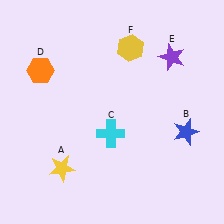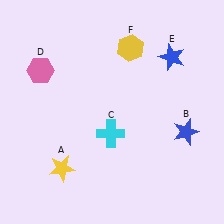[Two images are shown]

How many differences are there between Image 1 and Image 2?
There are 2 differences between the two images.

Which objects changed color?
D changed from orange to pink. E changed from purple to blue.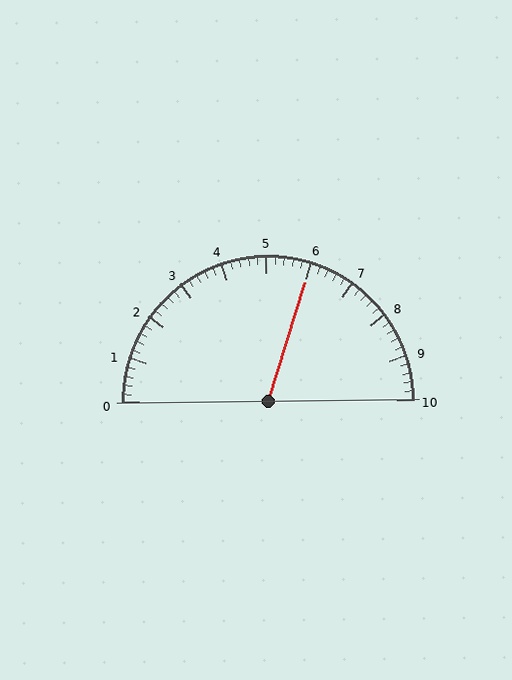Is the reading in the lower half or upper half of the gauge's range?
The reading is in the upper half of the range (0 to 10).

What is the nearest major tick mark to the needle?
The nearest major tick mark is 6.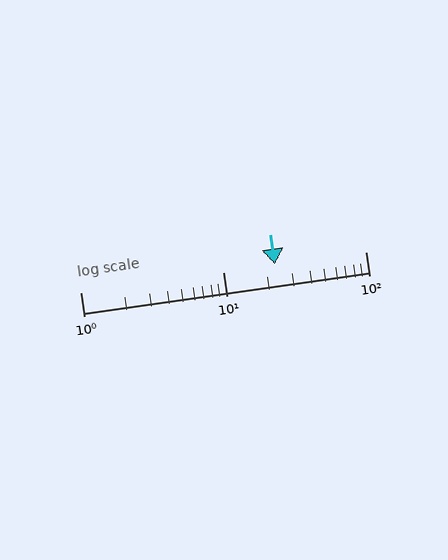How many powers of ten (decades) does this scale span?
The scale spans 2 decades, from 1 to 100.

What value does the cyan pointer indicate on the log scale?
The pointer indicates approximately 23.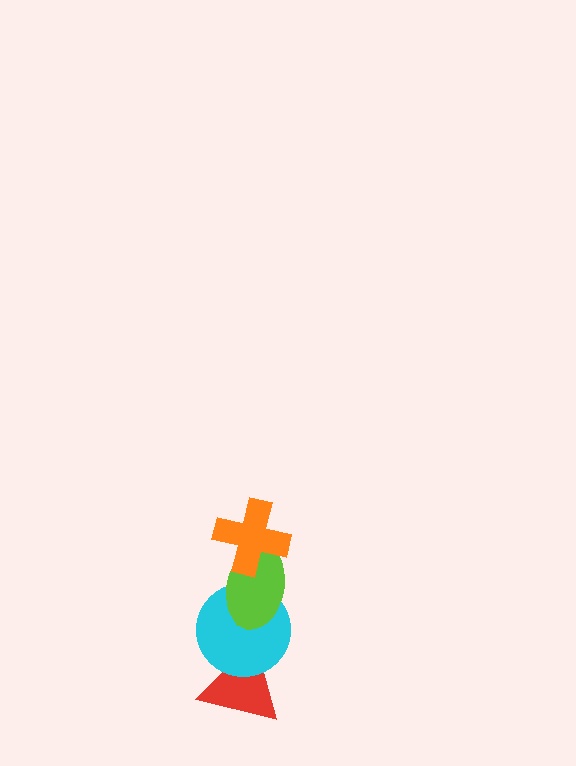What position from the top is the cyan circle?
The cyan circle is 3rd from the top.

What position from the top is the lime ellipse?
The lime ellipse is 2nd from the top.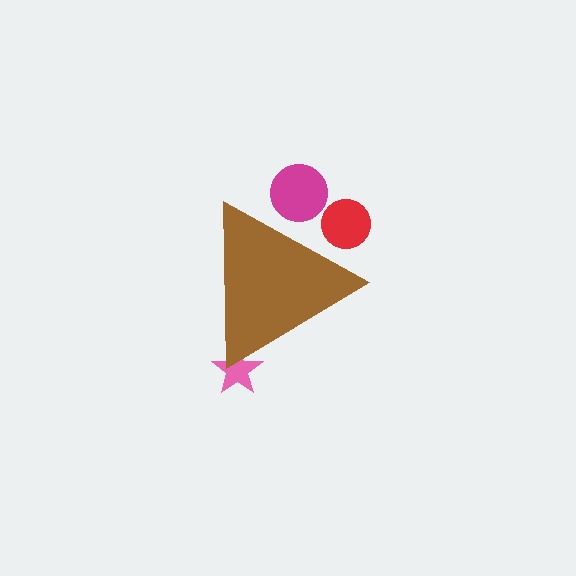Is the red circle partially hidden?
Yes, the red circle is partially hidden behind the brown triangle.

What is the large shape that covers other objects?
A brown triangle.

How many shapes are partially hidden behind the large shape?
3 shapes are partially hidden.